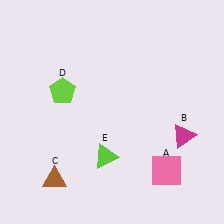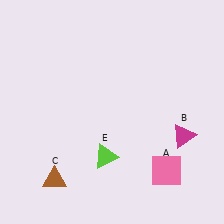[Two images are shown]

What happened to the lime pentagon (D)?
The lime pentagon (D) was removed in Image 2. It was in the top-left area of Image 1.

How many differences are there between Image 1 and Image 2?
There is 1 difference between the two images.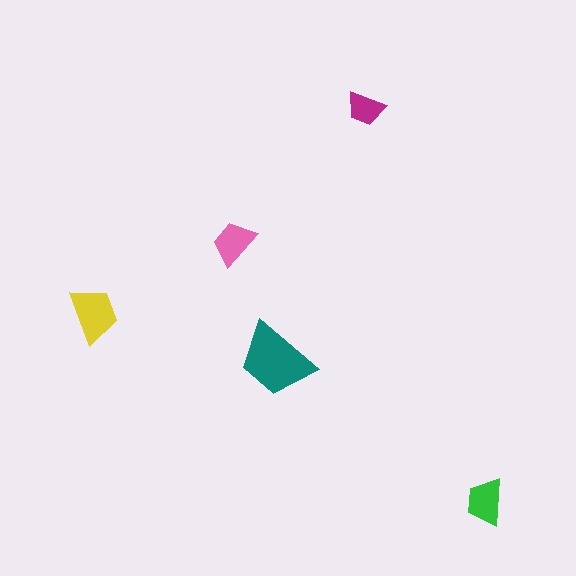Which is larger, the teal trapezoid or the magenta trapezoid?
The teal one.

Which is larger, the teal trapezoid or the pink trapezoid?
The teal one.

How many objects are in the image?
There are 5 objects in the image.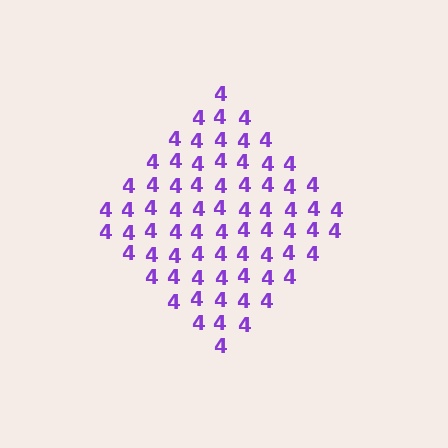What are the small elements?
The small elements are digit 4's.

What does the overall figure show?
The overall figure shows a diamond.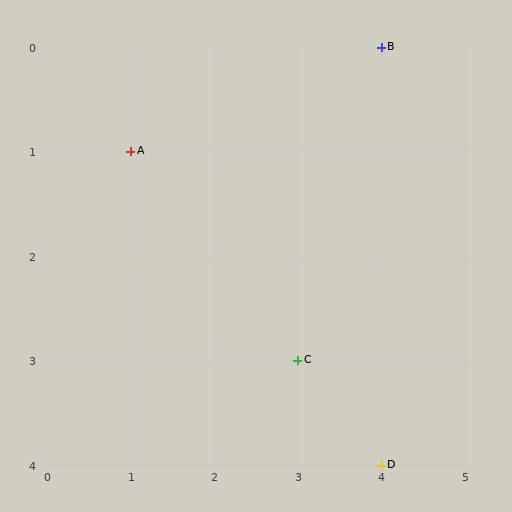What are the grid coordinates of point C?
Point C is at grid coordinates (3, 3).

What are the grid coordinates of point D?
Point D is at grid coordinates (4, 4).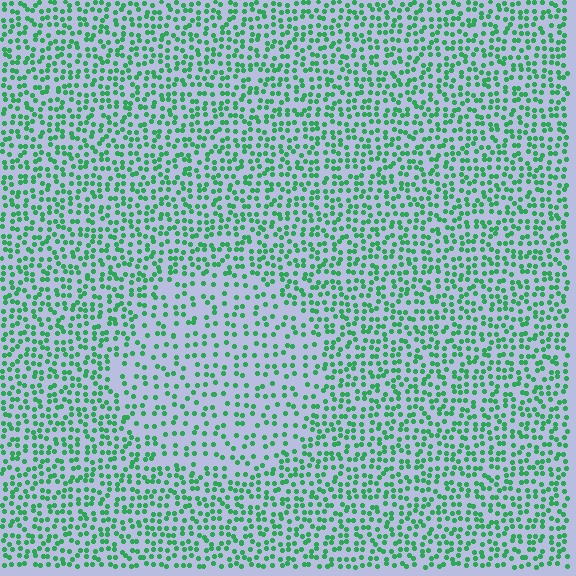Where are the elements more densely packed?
The elements are more densely packed outside the circle boundary.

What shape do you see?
I see a circle.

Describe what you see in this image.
The image contains small green elements arranged at two different densities. A circle-shaped region is visible where the elements are less densely packed than the surrounding area.